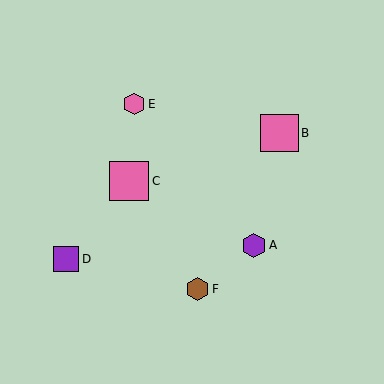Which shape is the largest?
The pink square (labeled C) is the largest.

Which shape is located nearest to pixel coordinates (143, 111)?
The pink hexagon (labeled E) at (134, 104) is nearest to that location.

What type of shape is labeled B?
Shape B is a pink square.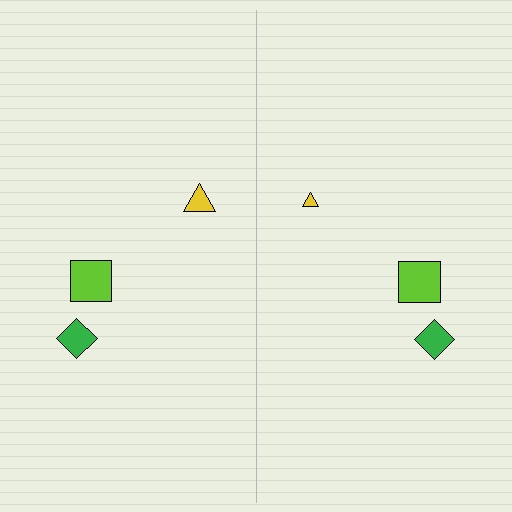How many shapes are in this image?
There are 6 shapes in this image.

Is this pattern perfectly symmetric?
No, the pattern is not perfectly symmetric. The yellow triangle on the right side has a different size than its mirror counterpart.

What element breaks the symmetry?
The yellow triangle on the right side has a different size than its mirror counterpart.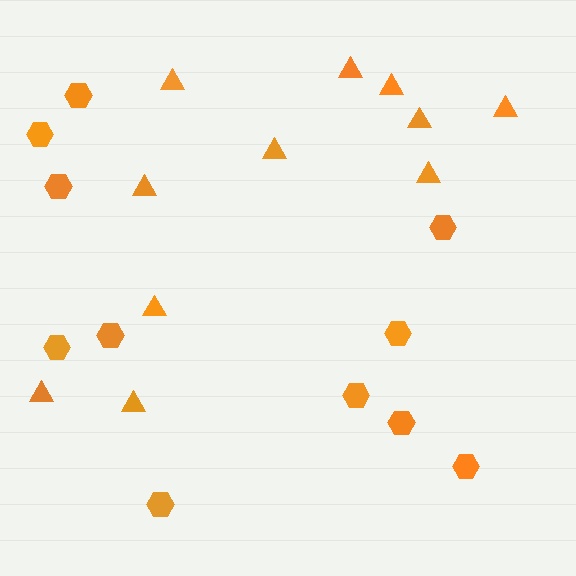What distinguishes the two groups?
There are 2 groups: one group of hexagons (11) and one group of triangles (11).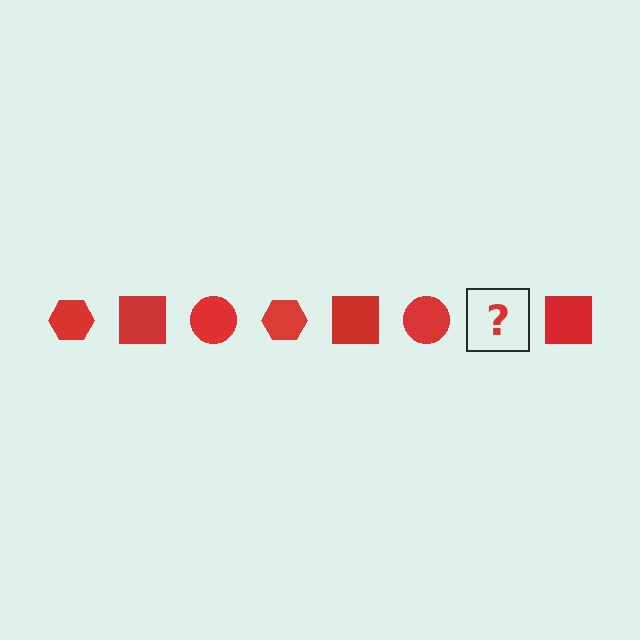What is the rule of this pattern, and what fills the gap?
The rule is that the pattern cycles through hexagon, square, circle shapes in red. The gap should be filled with a red hexagon.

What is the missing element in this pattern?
The missing element is a red hexagon.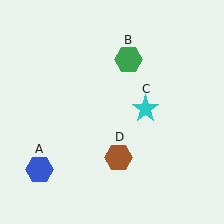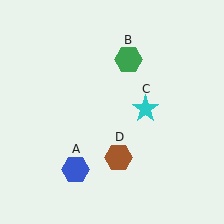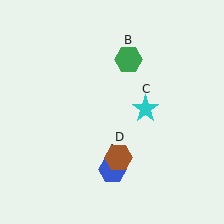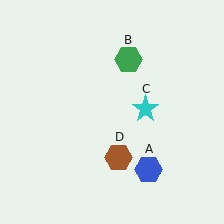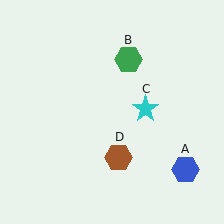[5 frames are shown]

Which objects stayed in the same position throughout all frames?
Green hexagon (object B) and cyan star (object C) and brown hexagon (object D) remained stationary.